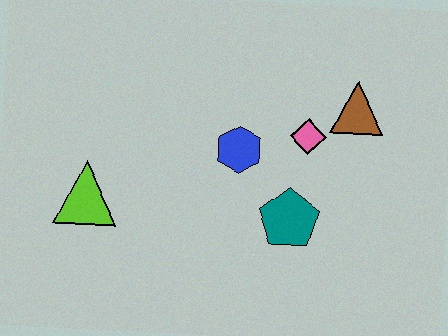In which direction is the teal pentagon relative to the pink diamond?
The teal pentagon is below the pink diamond.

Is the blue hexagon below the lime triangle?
No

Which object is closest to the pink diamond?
The brown triangle is closest to the pink diamond.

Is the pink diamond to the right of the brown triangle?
No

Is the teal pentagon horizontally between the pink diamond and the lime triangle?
Yes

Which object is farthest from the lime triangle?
The brown triangle is farthest from the lime triangle.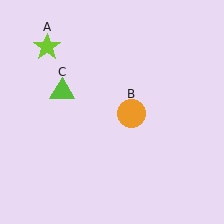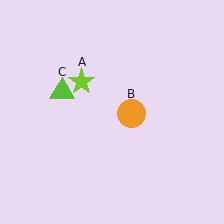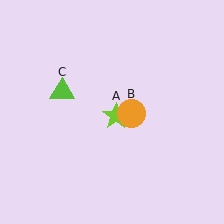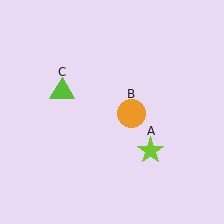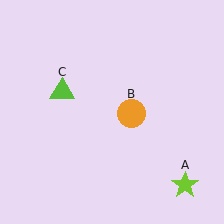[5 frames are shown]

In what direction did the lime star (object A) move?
The lime star (object A) moved down and to the right.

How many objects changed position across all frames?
1 object changed position: lime star (object A).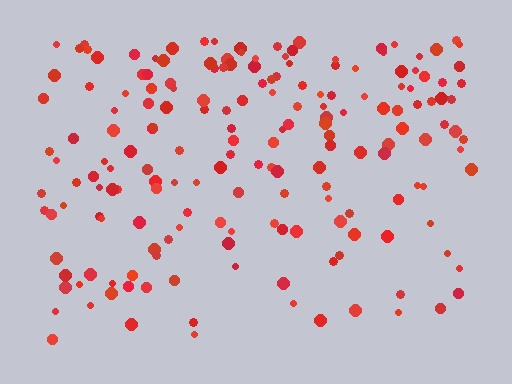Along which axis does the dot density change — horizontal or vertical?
Vertical.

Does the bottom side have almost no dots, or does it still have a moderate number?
Still a moderate number, just noticeably fewer than the top.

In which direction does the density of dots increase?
From bottom to top, with the top side densest.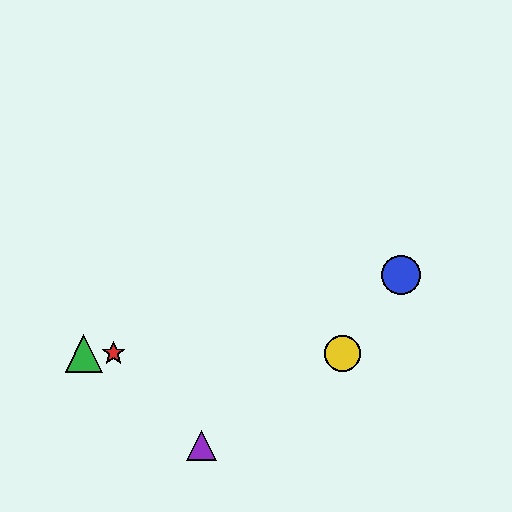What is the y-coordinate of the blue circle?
The blue circle is at y≈275.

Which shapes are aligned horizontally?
The red star, the green triangle, the yellow circle are aligned horizontally.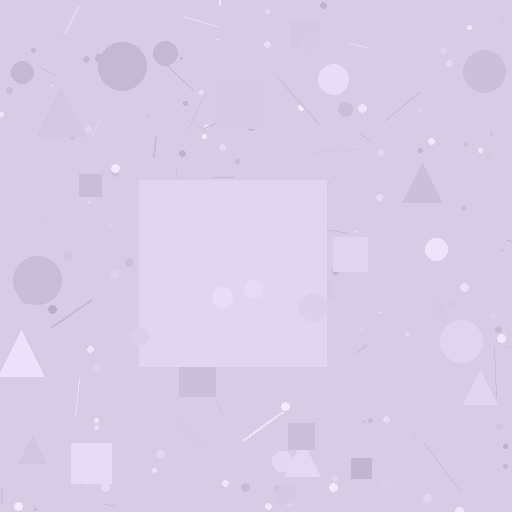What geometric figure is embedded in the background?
A square is embedded in the background.